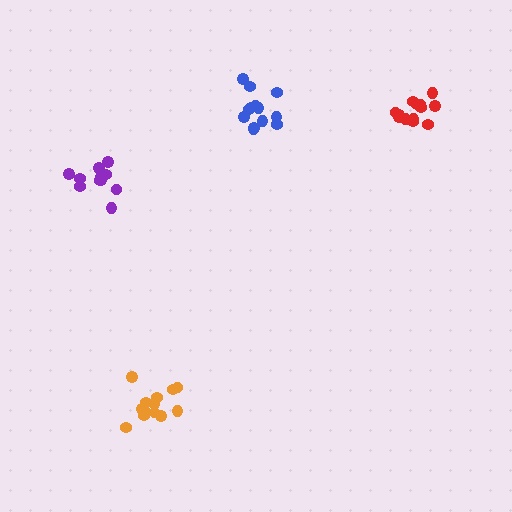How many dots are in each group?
Group 1: 11 dots, Group 2: 13 dots, Group 3: 14 dots, Group 4: 13 dots (51 total).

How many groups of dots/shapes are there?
There are 4 groups.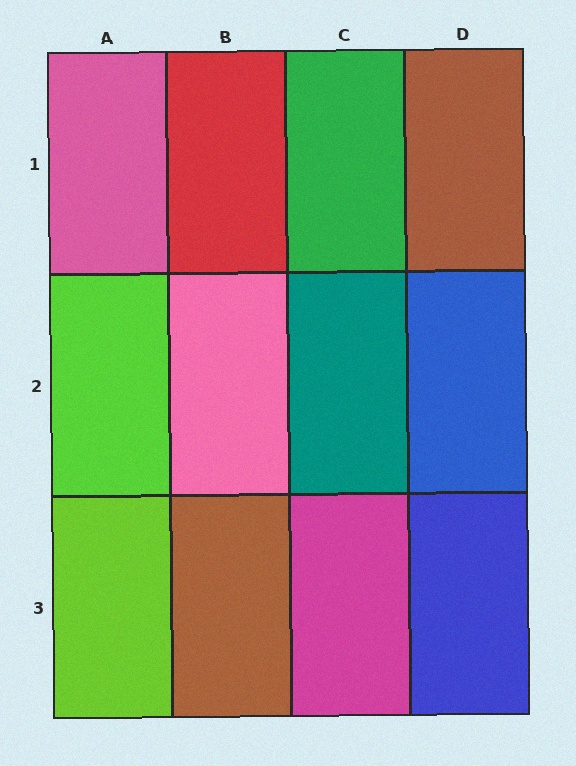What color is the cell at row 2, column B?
Pink.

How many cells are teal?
1 cell is teal.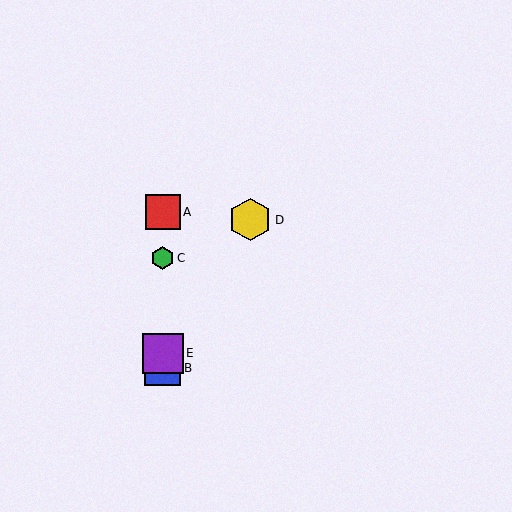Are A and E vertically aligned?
Yes, both are at x≈163.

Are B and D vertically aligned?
No, B is at x≈163 and D is at x≈250.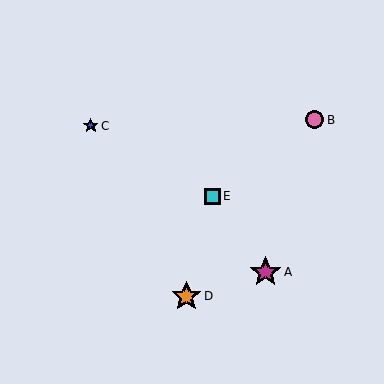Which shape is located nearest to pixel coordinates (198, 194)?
The cyan square (labeled E) at (212, 196) is nearest to that location.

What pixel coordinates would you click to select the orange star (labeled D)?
Click at (186, 296) to select the orange star D.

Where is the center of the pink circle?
The center of the pink circle is at (315, 120).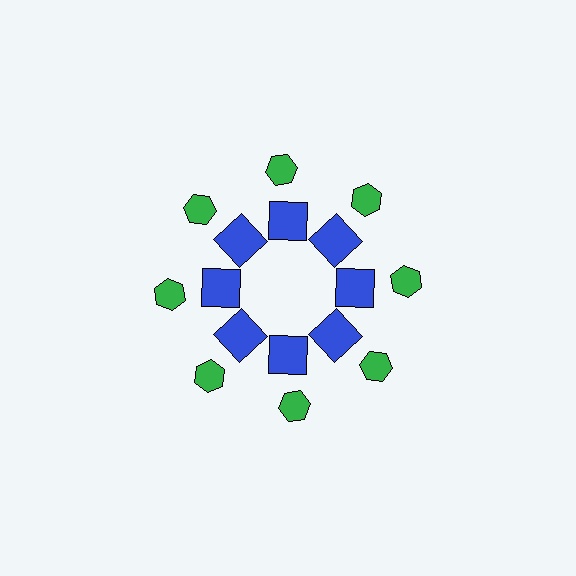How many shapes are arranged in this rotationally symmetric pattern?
There are 16 shapes, arranged in 8 groups of 2.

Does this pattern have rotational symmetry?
Yes, this pattern has 8-fold rotational symmetry. It looks the same after rotating 45 degrees around the center.